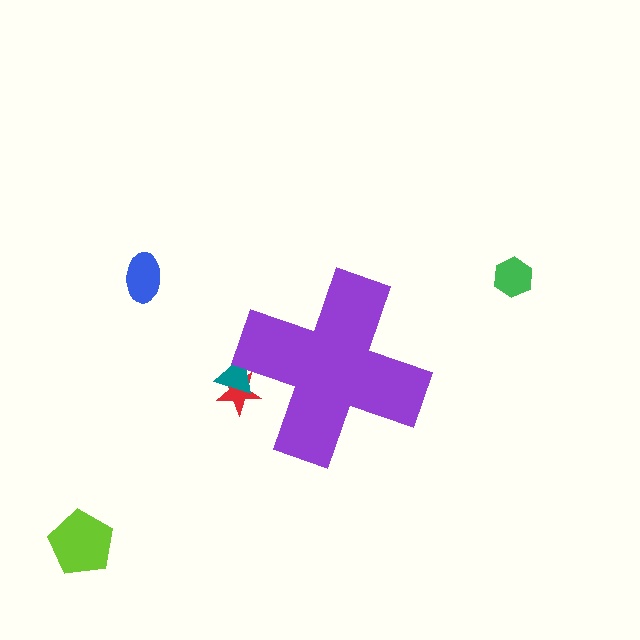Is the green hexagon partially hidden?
No, the green hexagon is fully visible.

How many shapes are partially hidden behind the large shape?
2 shapes are partially hidden.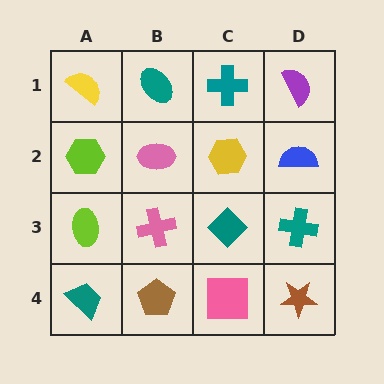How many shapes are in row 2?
4 shapes.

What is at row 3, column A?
A lime ellipse.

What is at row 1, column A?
A yellow semicircle.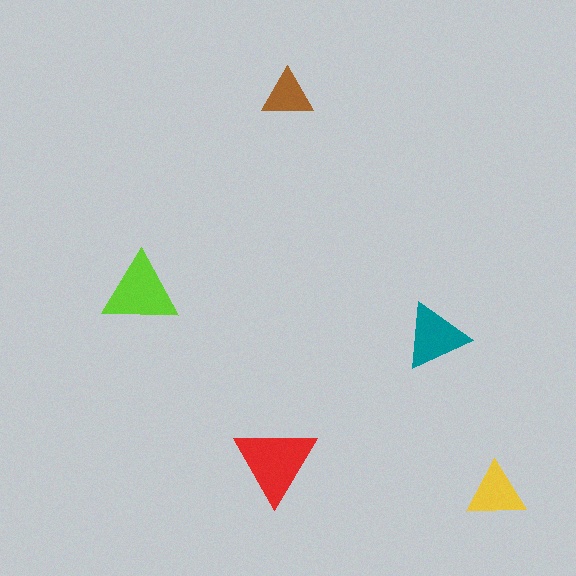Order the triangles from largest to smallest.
the red one, the lime one, the teal one, the yellow one, the brown one.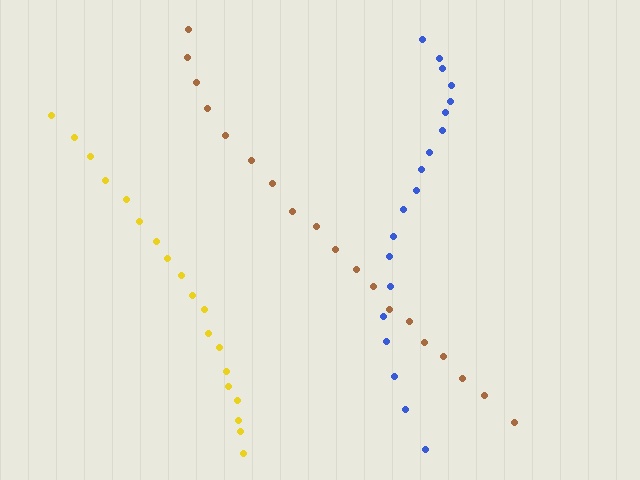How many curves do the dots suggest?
There are 3 distinct paths.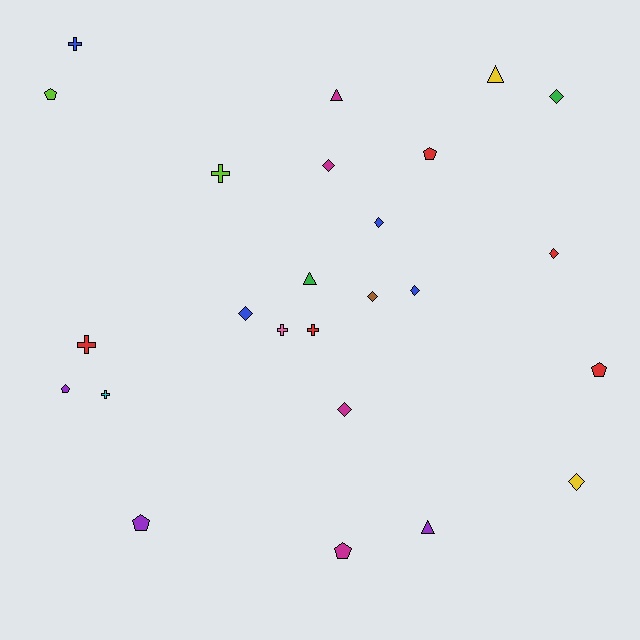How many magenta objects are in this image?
There are 4 magenta objects.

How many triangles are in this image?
There are 4 triangles.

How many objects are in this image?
There are 25 objects.